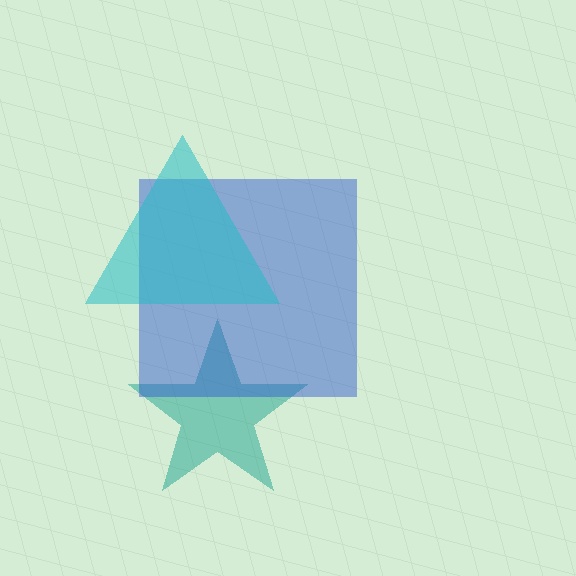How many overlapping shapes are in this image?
There are 3 overlapping shapes in the image.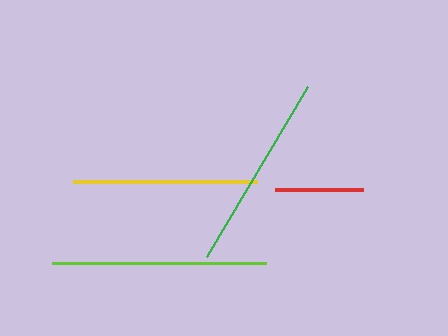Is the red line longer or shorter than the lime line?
The lime line is longer than the red line.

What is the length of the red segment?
The red segment is approximately 88 pixels long.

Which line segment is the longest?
The lime line is the longest at approximately 214 pixels.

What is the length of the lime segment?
The lime segment is approximately 214 pixels long.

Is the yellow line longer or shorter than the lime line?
The lime line is longer than the yellow line.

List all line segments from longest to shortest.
From longest to shortest: lime, green, yellow, red.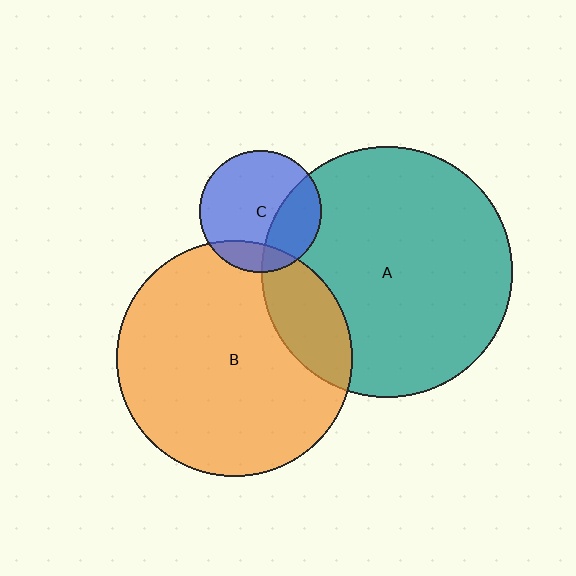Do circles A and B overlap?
Yes.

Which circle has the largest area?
Circle A (teal).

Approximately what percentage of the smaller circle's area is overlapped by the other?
Approximately 20%.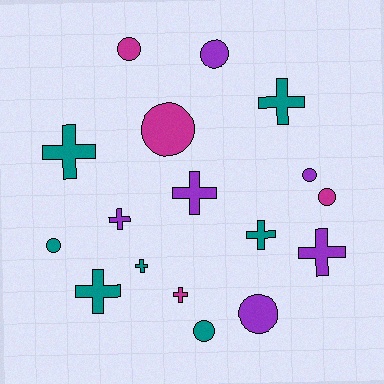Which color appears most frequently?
Teal, with 7 objects.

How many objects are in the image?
There are 17 objects.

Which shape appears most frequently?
Cross, with 9 objects.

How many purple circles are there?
There are 3 purple circles.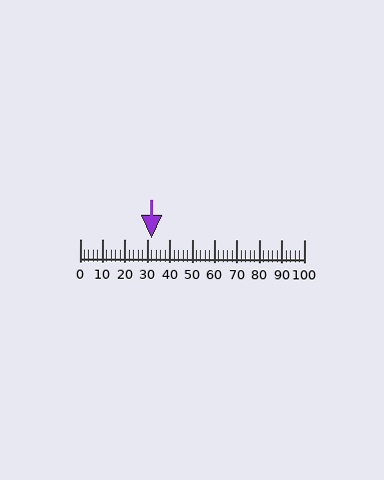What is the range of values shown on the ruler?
The ruler shows values from 0 to 100.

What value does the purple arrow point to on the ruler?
The purple arrow points to approximately 32.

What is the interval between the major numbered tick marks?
The major tick marks are spaced 10 units apart.